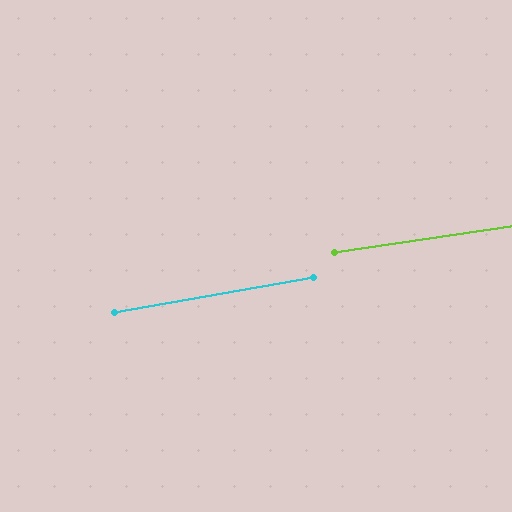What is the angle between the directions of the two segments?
Approximately 2 degrees.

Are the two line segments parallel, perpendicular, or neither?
Parallel — their directions differ by only 1.7°.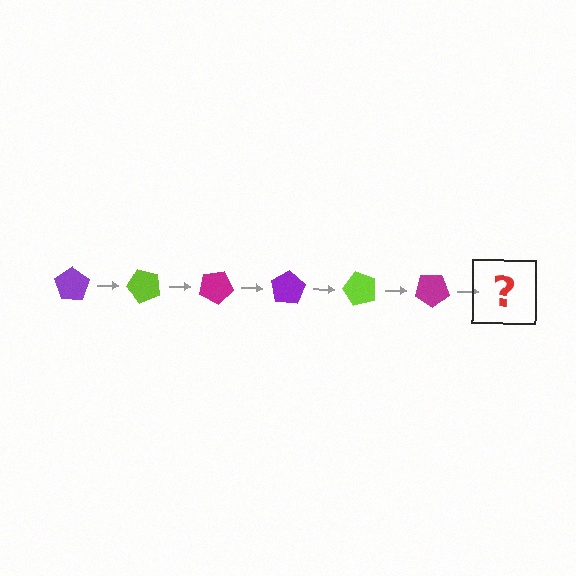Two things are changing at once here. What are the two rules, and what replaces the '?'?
The two rules are that it rotates 50 degrees each step and the color cycles through purple, lime, and magenta. The '?' should be a purple pentagon, rotated 300 degrees from the start.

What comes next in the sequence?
The next element should be a purple pentagon, rotated 300 degrees from the start.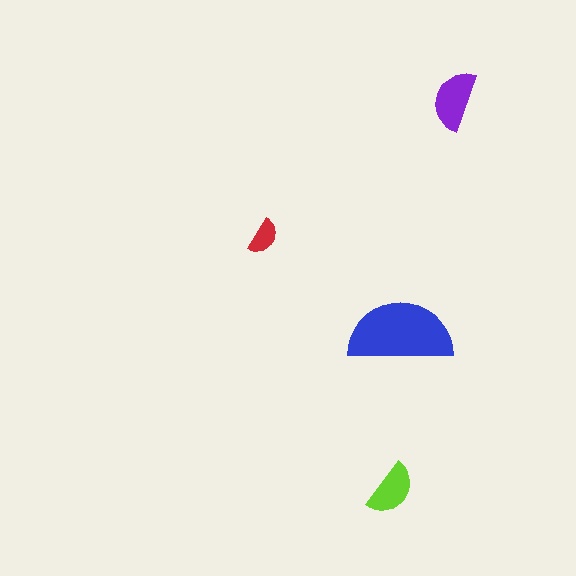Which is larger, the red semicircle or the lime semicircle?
The lime one.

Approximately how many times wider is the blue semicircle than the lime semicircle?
About 2 times wider.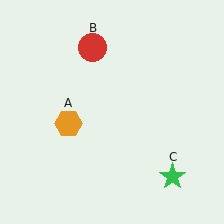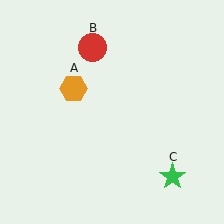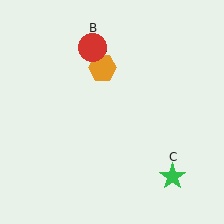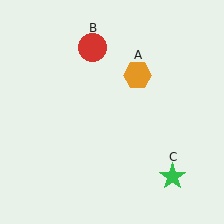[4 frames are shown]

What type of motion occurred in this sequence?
The orange hexagon (object A) rotated clockwise around the center of the scene.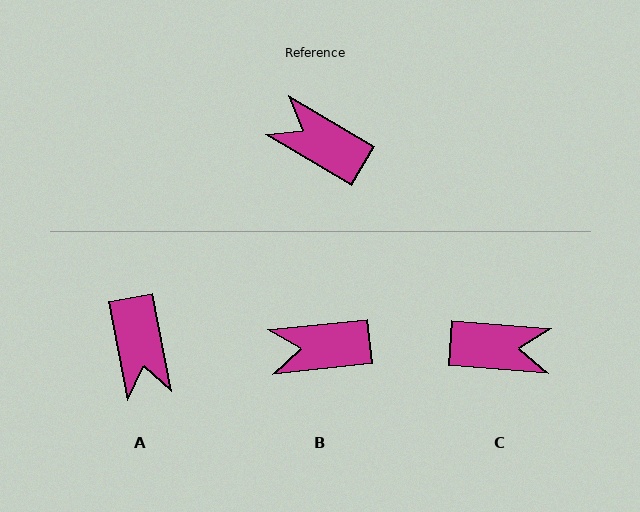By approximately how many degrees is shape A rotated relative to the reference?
Approximately 132 degrees counter-clockwise.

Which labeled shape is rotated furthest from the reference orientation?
C, about 154 degrees away.